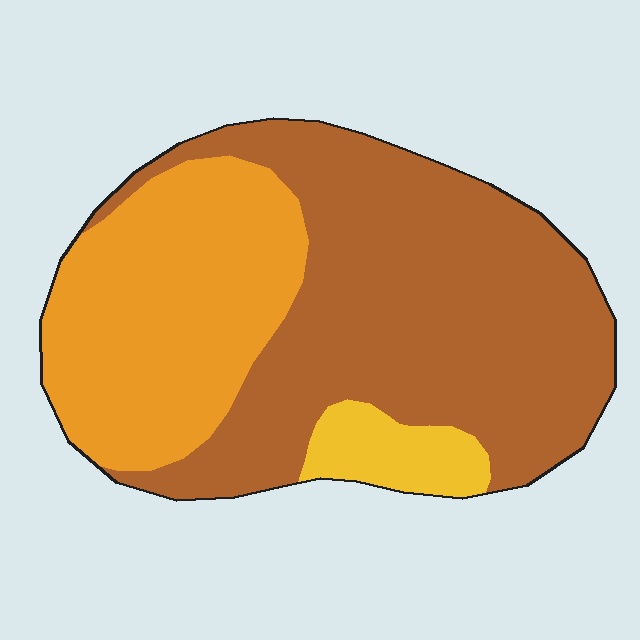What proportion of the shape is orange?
Orange covers 34% of the shape.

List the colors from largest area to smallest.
From largest to smallest: brown, orange, yellow.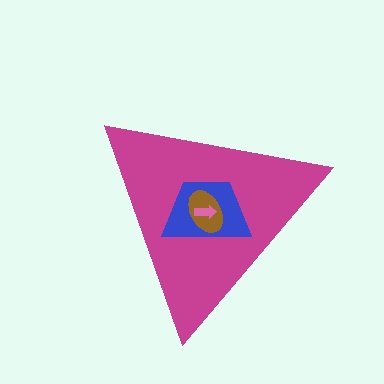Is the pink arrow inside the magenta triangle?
Yes.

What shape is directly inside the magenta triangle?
The blue trapezoid.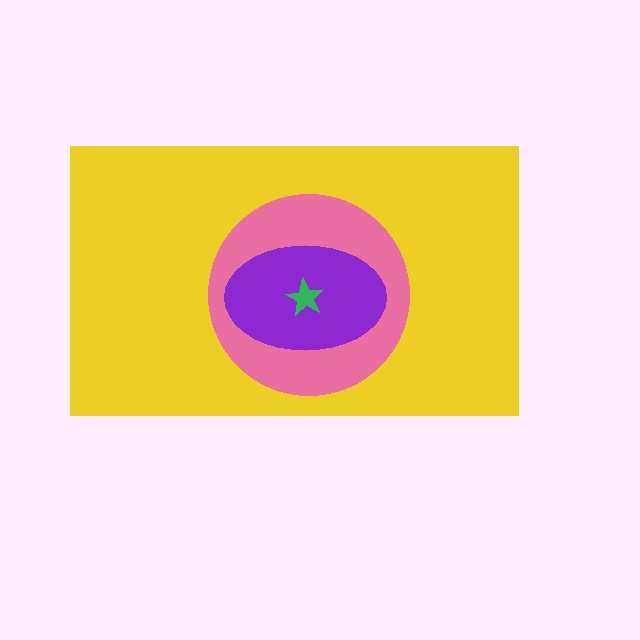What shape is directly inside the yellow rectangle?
The pink circle.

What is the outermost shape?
The yellow rectangle.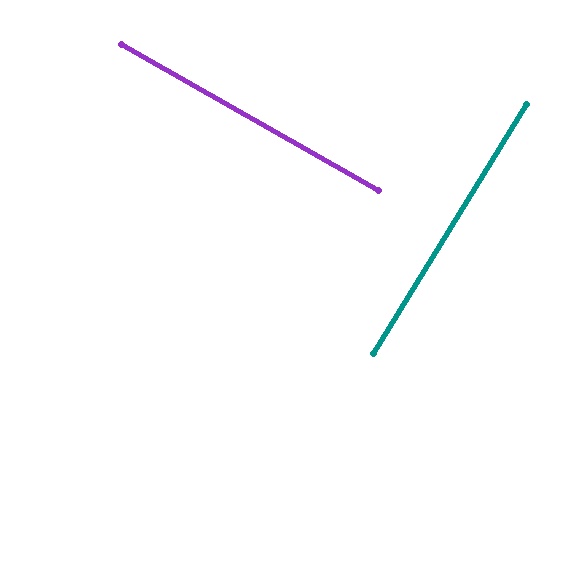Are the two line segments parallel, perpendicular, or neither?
Perpendicular — they meet at approximately 88°.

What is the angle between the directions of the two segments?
Approximately 88 degrees.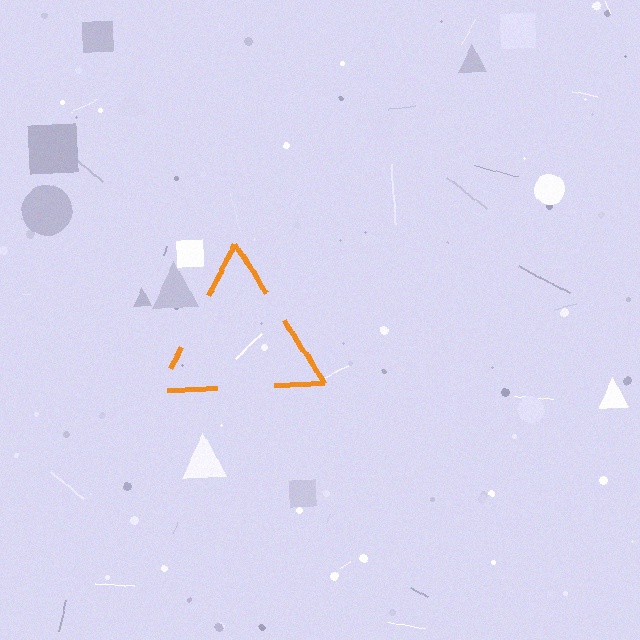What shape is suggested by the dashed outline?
The dashed outline suggests a triangle.